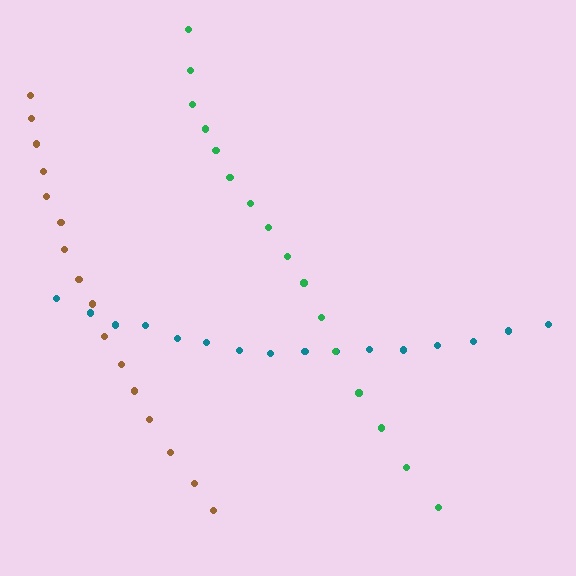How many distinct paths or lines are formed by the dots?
There are 3 distinct paths.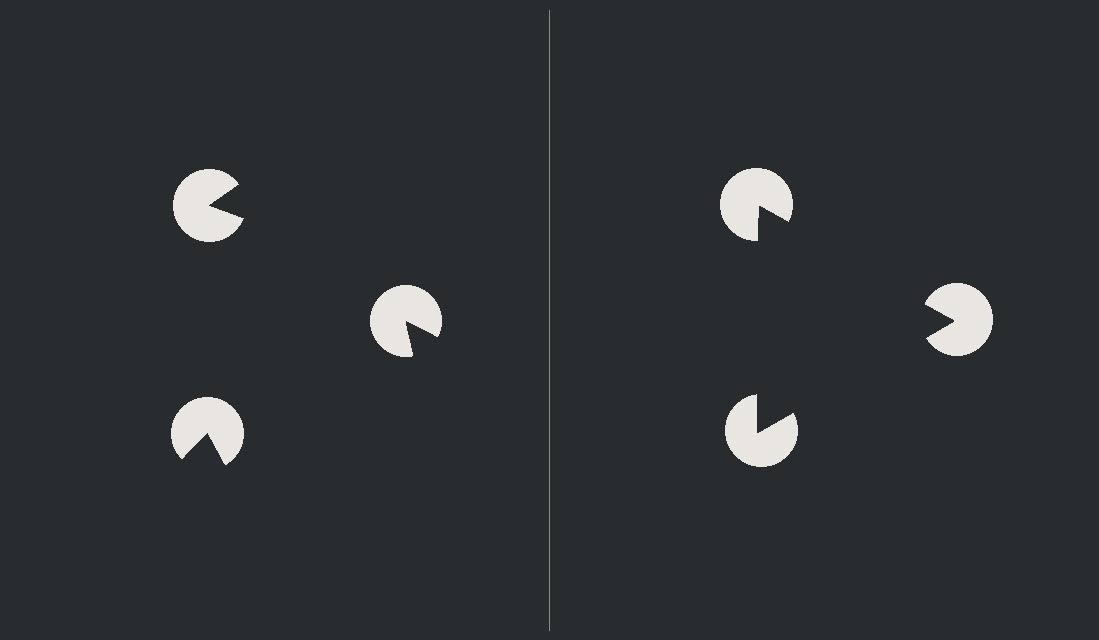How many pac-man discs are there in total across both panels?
6 — 3 on each side.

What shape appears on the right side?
An illusory triangle.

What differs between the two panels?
The pac-man discs are positioned identically on both sides; only the wedge orientations differ. On the right they align to a triangle; on the left they are misaligned.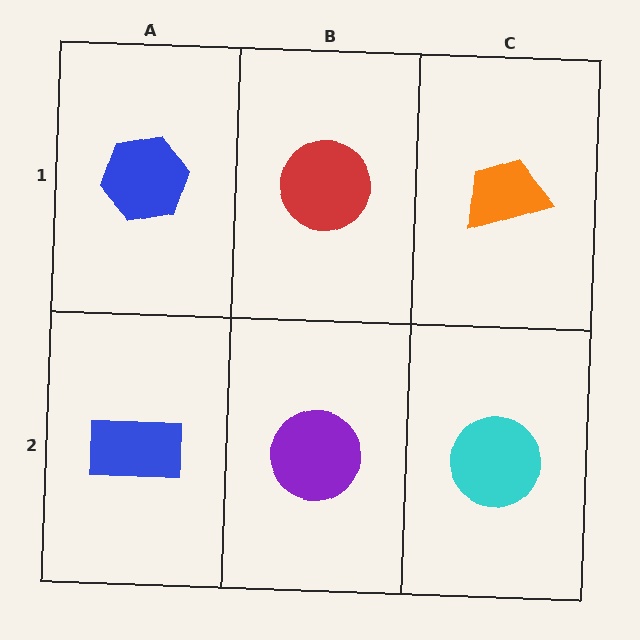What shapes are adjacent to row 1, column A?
A blue rectangle (row 2, column A), a red circle (row 1, column B).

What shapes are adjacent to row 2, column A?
A blue hexagon (row 1, column A), a purple circle (row 2, column B).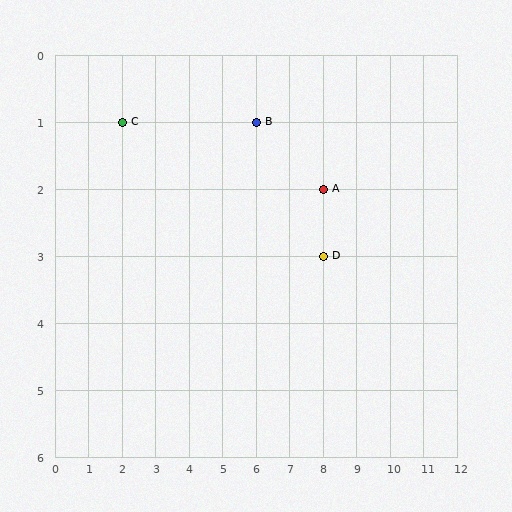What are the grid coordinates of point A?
Point A is at grid coordinates (8, 2).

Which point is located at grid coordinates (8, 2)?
Point A is at (8, 2).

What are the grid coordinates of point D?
Point D is at grid coordinates (8, 3).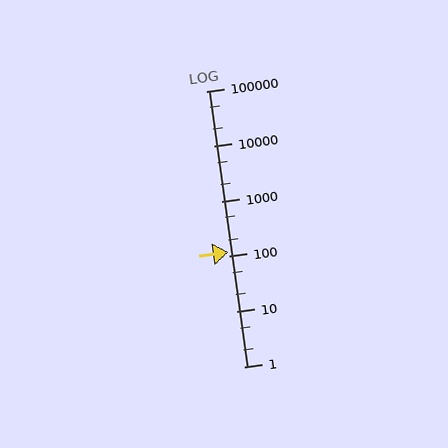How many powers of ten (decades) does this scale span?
The scale spans 5 decades, from 1 to 100000.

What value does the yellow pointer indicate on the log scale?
The pointer indicates approximately 120.